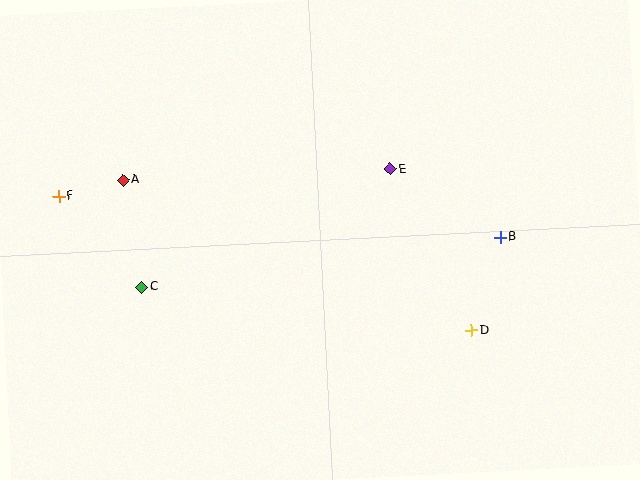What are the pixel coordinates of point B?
Point B is at (500, 237).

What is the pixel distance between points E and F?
The distance between E and F is 332 pixels.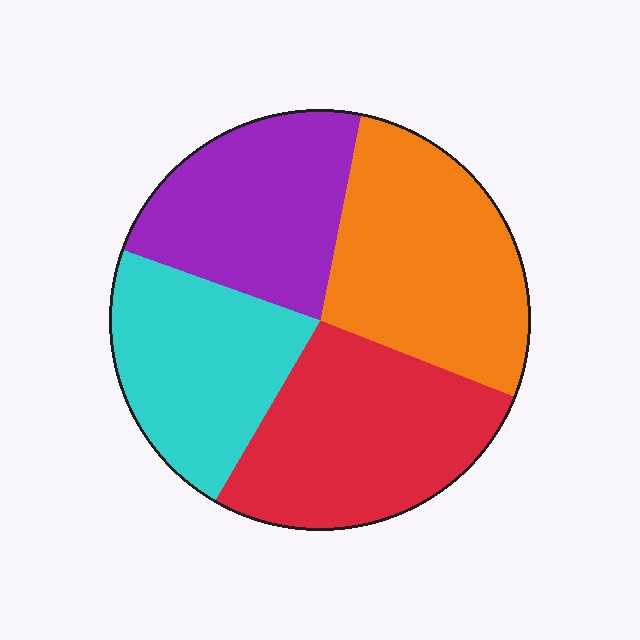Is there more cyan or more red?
Red.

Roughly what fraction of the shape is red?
Red takes up about one quarter (1/4) of the shape.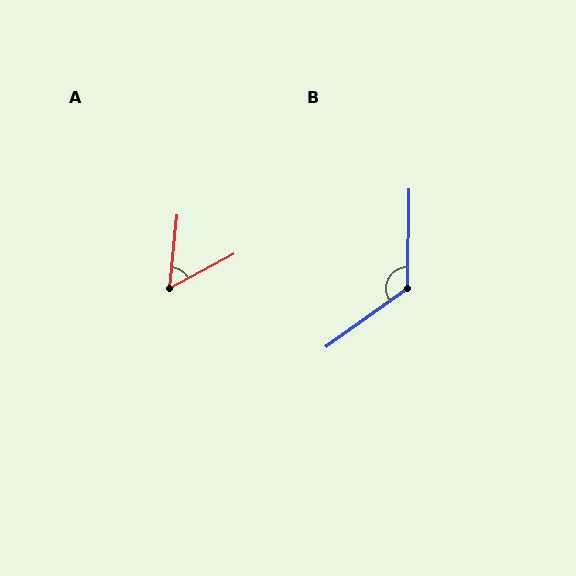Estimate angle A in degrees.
Approximately 56 degrees.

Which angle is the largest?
B, at approximately 127 degrees.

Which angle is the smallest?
A, at approximately 56 degrees.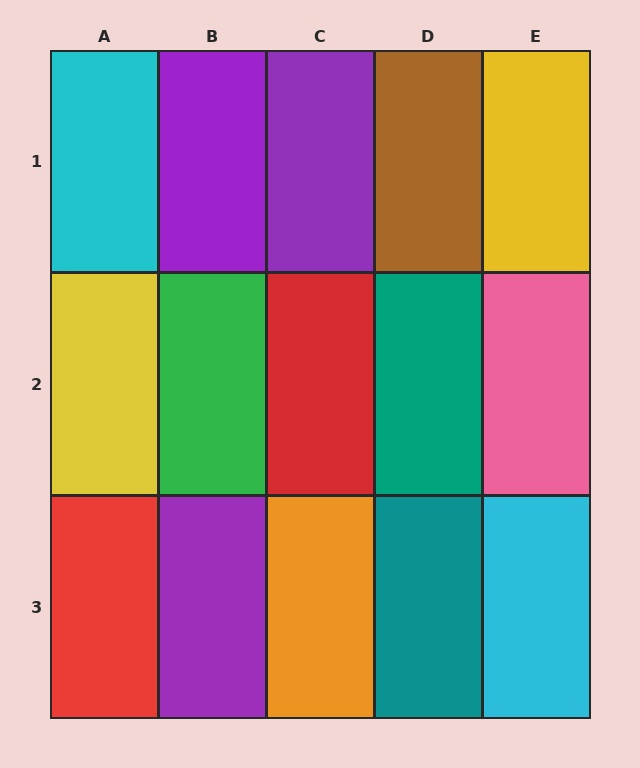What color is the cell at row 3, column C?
Orange.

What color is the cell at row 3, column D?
Teal.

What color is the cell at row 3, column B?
Purple.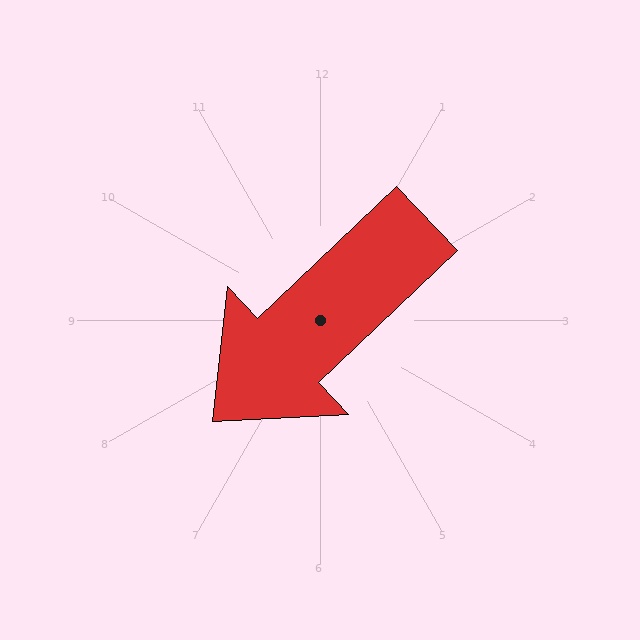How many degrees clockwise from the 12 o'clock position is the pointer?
Approximately 227 degrees.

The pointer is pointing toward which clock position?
Roughly 8 o'clock.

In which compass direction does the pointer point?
Southwest.